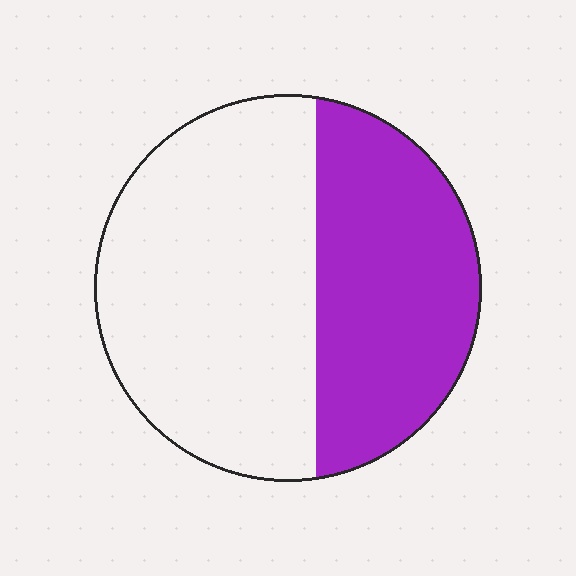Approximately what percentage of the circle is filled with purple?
Approximately 40%.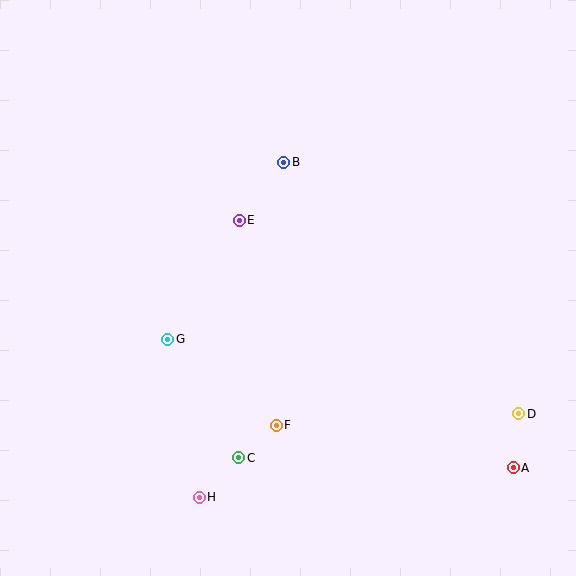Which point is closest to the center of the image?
Point E at (239, 220) is closest to the center.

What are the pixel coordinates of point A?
Point A is at (513, 468).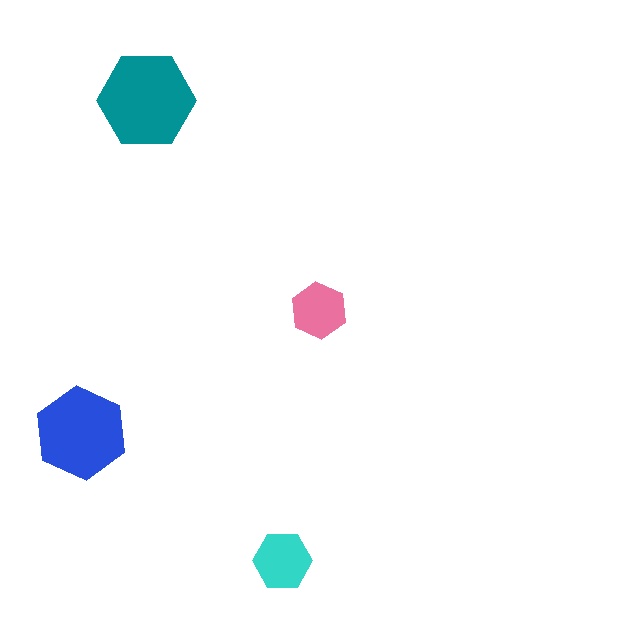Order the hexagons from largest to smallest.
the teal one, the blue one, the cyan one, the pink one.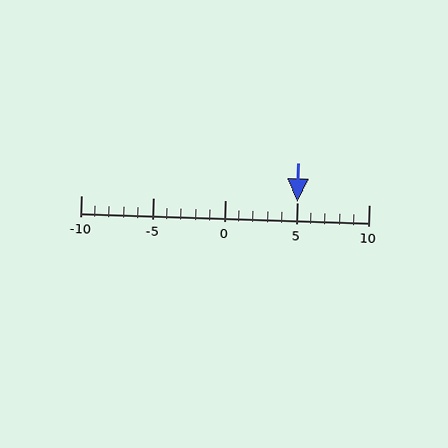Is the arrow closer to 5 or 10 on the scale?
The arrow is closer to 5.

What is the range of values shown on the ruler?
The ruler shows values from -10 to 10.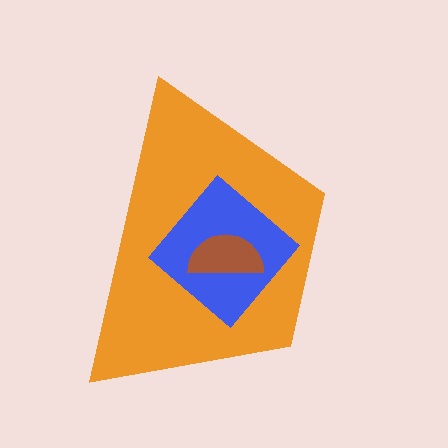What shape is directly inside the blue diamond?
The brown semicircle.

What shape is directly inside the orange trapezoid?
The blue diamond.